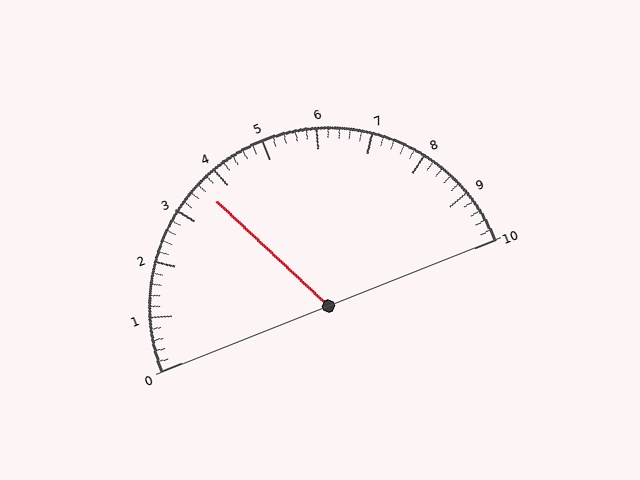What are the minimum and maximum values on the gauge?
The gauge ranges from 0 to 10.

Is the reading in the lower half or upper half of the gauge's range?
The reading is in the lower half of the range (0 to 10).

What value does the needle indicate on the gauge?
The needle indicates approximately 3.6.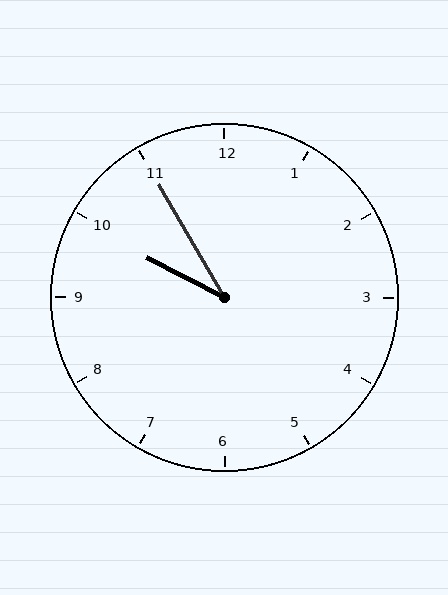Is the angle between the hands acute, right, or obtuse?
It is acute.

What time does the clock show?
9:55.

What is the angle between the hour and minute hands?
Approximately 32 degrees.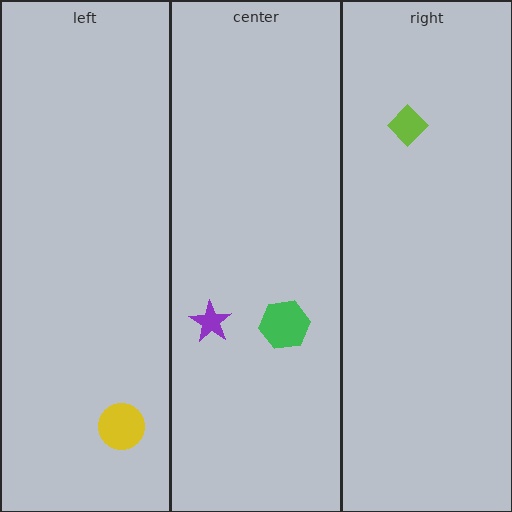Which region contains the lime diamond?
The right region.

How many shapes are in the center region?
2.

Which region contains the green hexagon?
The center region.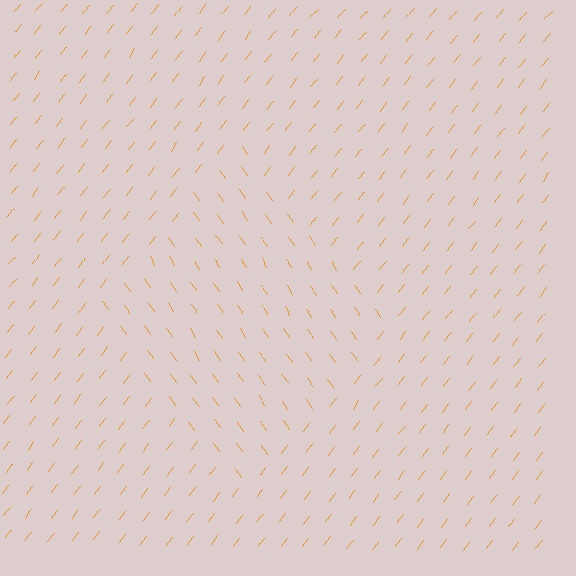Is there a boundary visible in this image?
Yes, there is a texture boundary formed by a change in line orientation.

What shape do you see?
I see a diamond.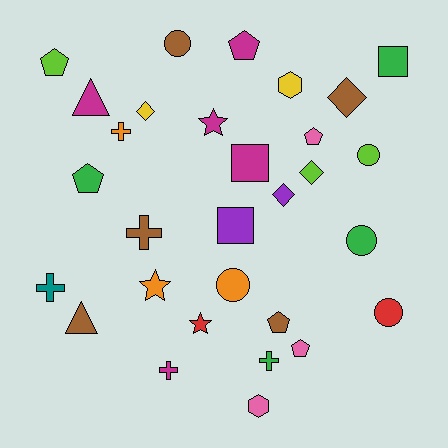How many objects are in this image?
There are 30 objects.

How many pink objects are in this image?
There are 3 pink objects.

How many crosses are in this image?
There are 5 crosses.